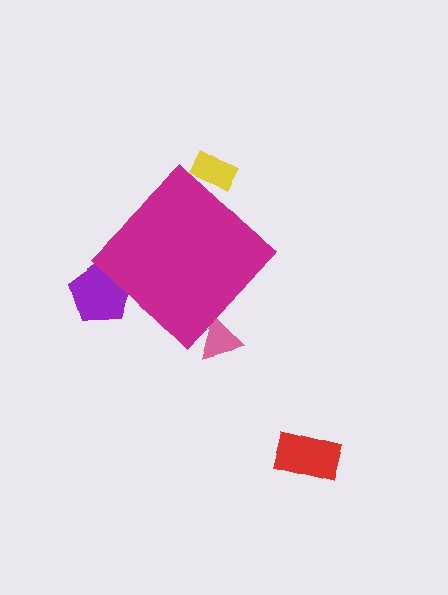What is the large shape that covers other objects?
A magenta diamond.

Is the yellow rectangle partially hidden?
Yes, the yellow rectangle is partially hidden behind the magenta diamond.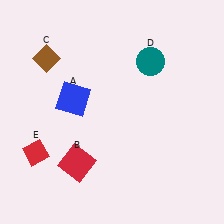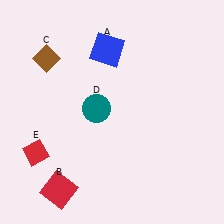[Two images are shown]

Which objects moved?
The objects that moved are: the blue square (A), the red square (B), the teal circle (D).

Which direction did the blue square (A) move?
The blue square (A) moved up.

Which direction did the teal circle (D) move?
The teal circle (D) moved left.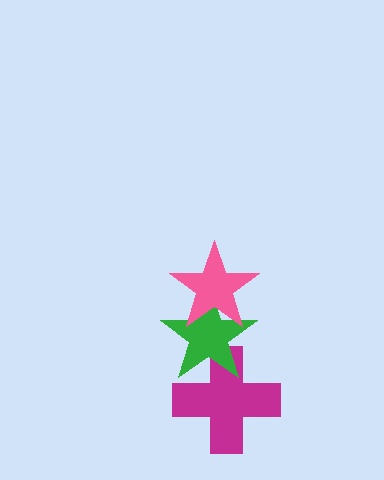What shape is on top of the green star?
The pink star is on top of the green star.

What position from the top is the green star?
The green star is 2nd from the top.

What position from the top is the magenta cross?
The magenta cross is 3rd from the top.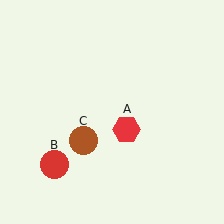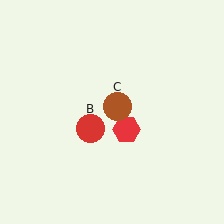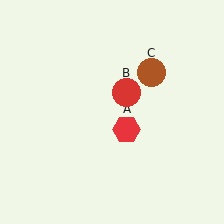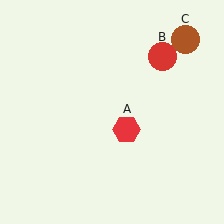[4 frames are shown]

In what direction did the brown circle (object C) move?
The brown circle (object C) moved up and to the right.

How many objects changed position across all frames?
2 objects changed position: red circle (object B), brown circle (object C).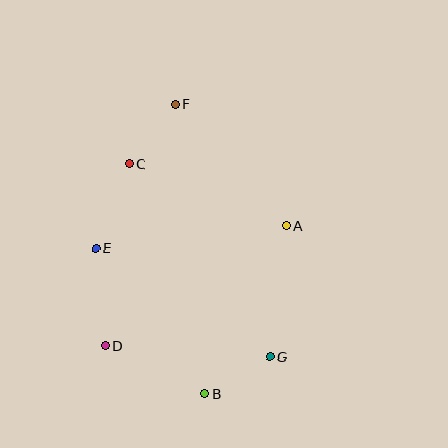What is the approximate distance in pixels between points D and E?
The distance between D and E is approximately 98 pixels.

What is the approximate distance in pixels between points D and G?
The distance between D and G is approximately 165 pixels.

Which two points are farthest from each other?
Points B and F are farthest from each other.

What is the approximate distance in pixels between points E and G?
The distance between E and G is approximately 205 pixels.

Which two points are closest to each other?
Points B and G are closest to each other.